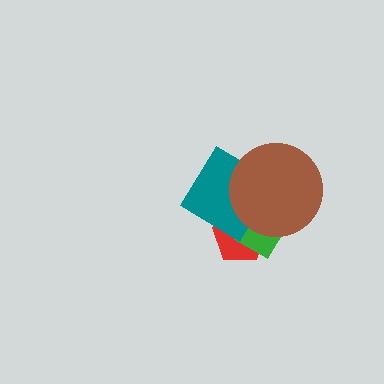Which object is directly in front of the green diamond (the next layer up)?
The teal diamond is directly in front of the green diamond.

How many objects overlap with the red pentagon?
3 objects overlap with the red pentagon.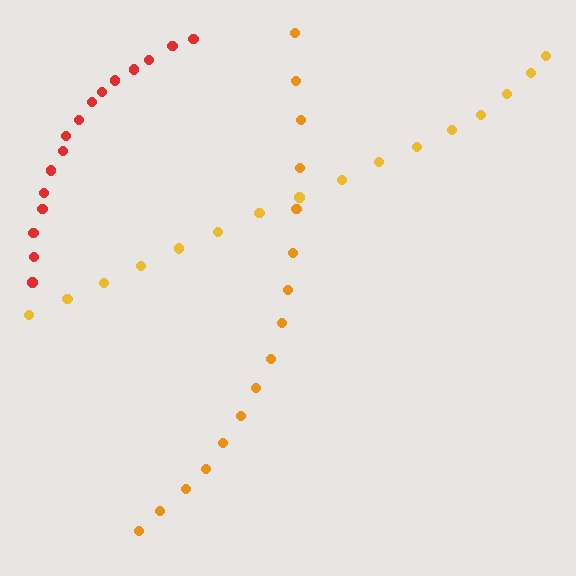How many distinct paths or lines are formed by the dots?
There are 3 distinct paths.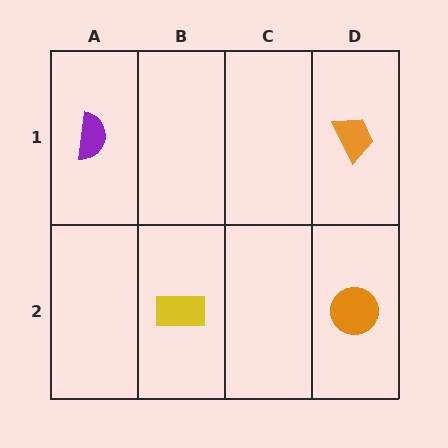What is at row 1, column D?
An orange trapezoid.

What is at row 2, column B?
A yellow rectangle.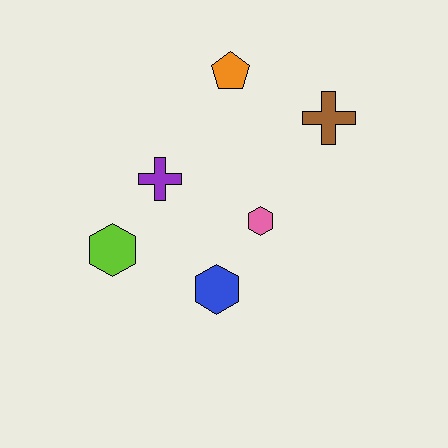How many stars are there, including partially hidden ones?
There are no stars.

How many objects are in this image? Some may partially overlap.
There are 6 objects.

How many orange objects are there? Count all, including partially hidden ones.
There is 1 orange object.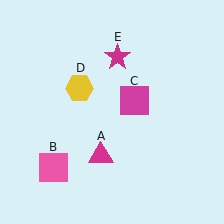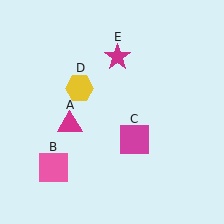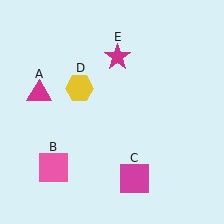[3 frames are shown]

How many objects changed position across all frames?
2 objects changed position: magenta triangle (object A), magenta square (object C).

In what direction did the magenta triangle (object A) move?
The magenta triangle (object A) moved up and to the left.